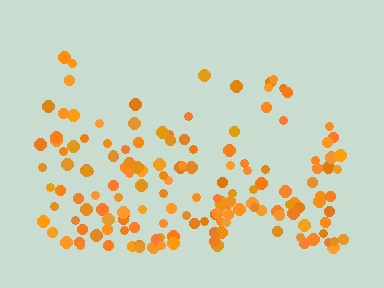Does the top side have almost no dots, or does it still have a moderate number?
Still a moderate number, just noticeably fewer than the bottom.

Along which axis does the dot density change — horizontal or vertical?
Vertical.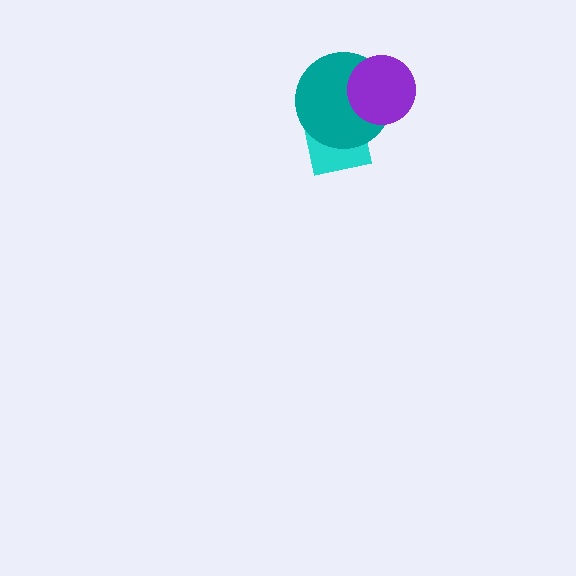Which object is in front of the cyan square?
The teal circle is in front of the cyan square.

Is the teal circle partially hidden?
Yes, it is partially covered by another shape.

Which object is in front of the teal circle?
The purple circle is in front of the teal circle.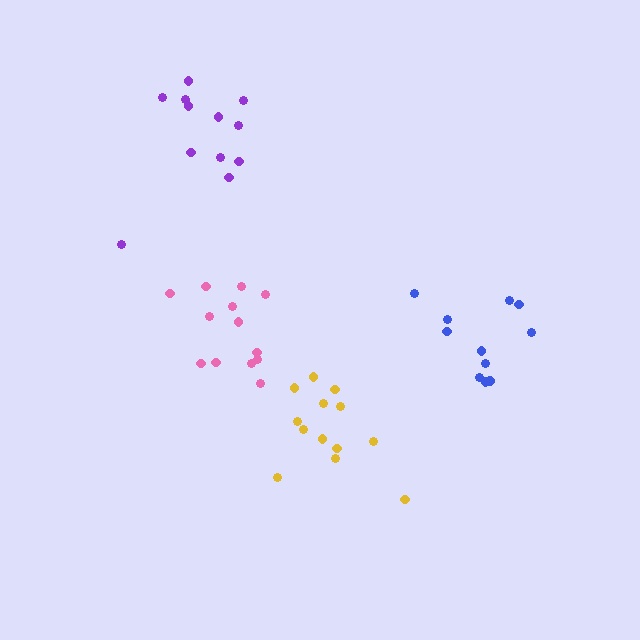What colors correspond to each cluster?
The clusters are colored: pink, yellow, blue, purple.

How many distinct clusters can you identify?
There are 4 distinct clusters.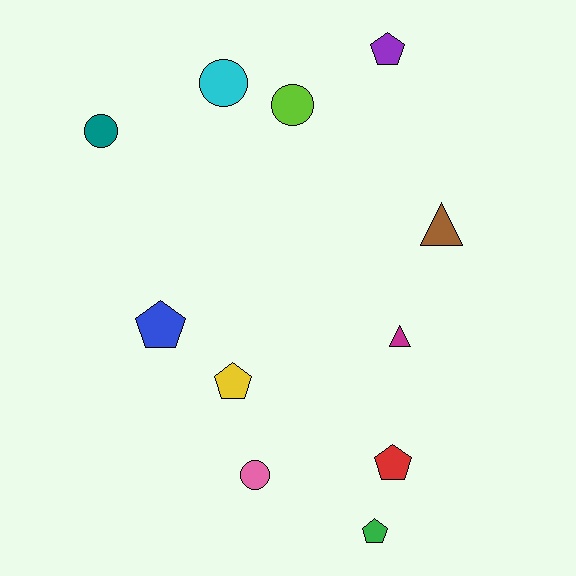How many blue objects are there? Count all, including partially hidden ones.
There is 1 blue object.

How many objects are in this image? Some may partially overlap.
There are 11 objects.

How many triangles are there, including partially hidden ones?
There are 2 triangles.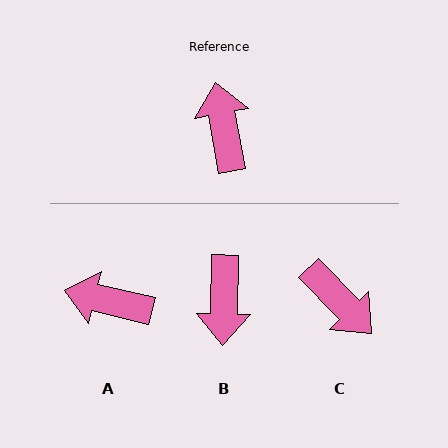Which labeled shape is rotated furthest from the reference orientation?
B, about 168 degrees away.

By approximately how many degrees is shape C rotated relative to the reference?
Approximately 147 degrees clockwise.